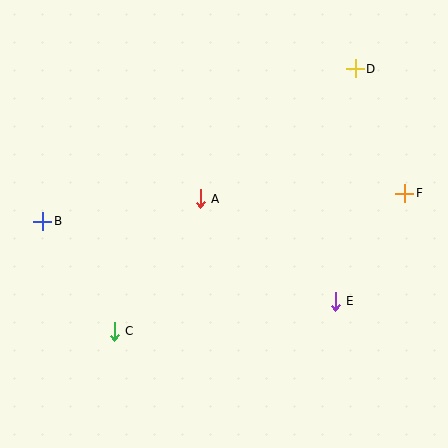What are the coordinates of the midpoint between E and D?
The midpoint between E and D is at (345, 185).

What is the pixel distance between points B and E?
The distance between B and E is 304 pixels.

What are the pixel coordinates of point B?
Point B is at (43, 221).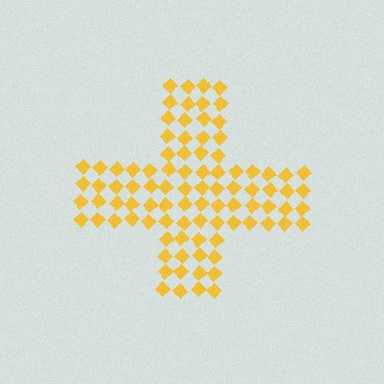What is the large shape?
The large shape is a cross.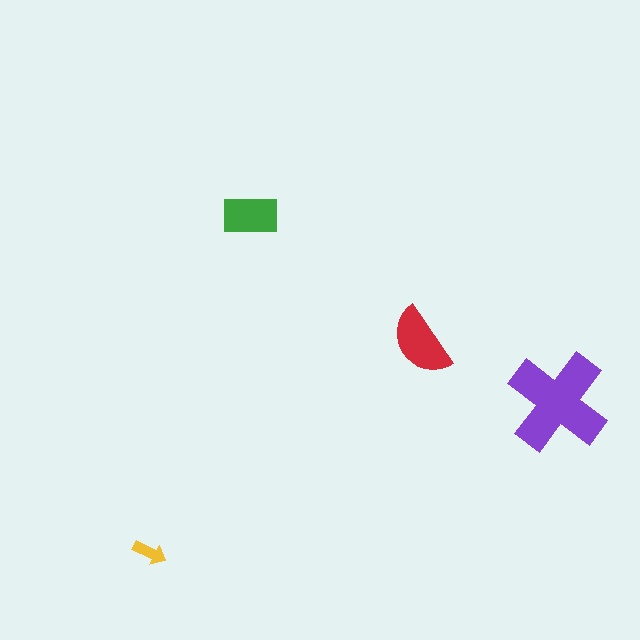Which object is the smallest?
The yellow arrow.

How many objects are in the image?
There are 4 objects in the image.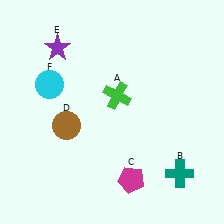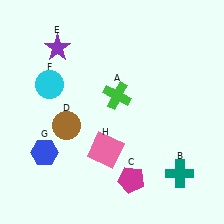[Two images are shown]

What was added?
A blue hexagon (G), a pink square (H) were added in Image 2.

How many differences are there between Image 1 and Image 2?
There are 2 differences between the two images.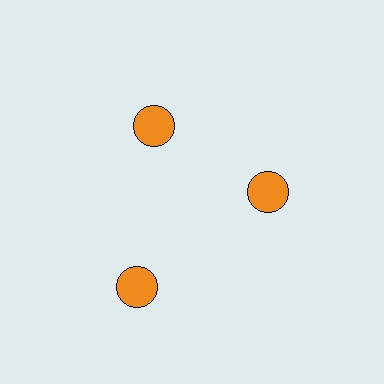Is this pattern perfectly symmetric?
No. The 3 orange circles are arranged in a ring, but one element near the 7 o'clock position is pushed outward from the center, breaking the 3-fold rotational symmetry.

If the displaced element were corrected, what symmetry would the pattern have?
It would have 3-fold rotational symmetry — the pattern would map onto itself every 120 degrees.